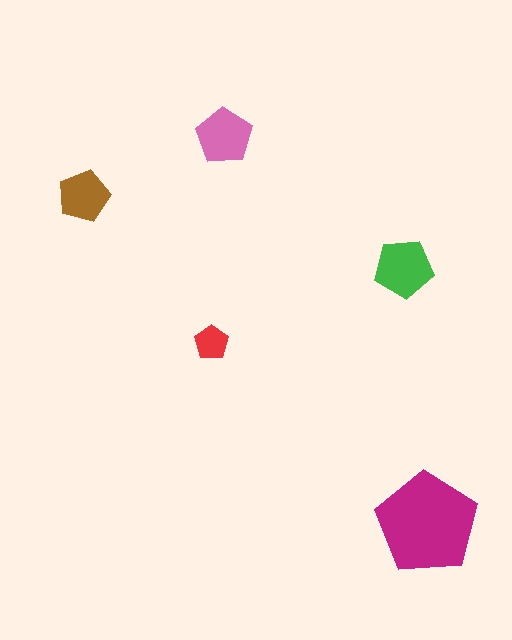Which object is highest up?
The pink pentagon is topmost.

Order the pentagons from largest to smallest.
the magenta one, the green one, the pink one, the brown one, the red one.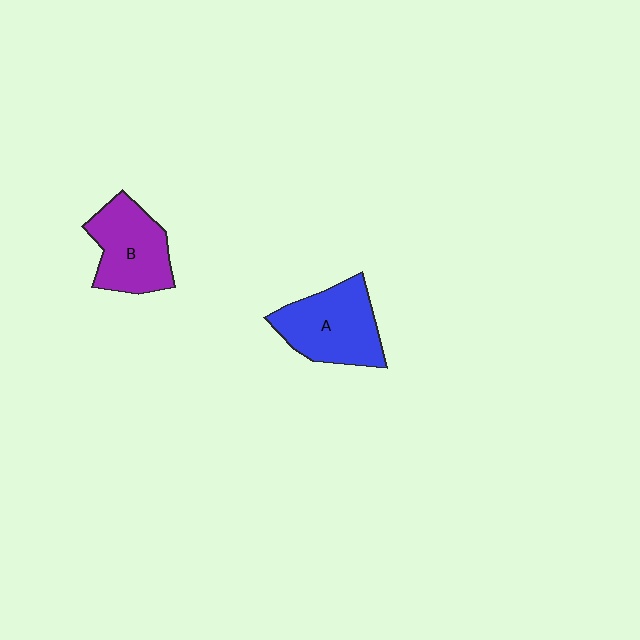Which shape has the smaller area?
Shape B (purple).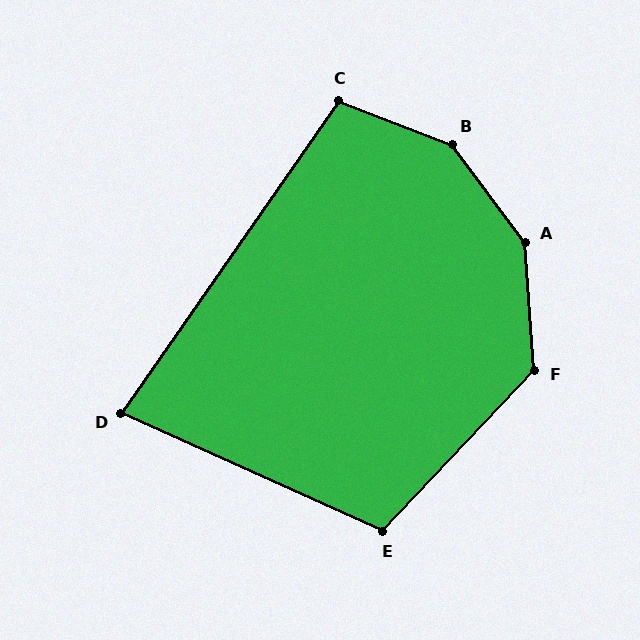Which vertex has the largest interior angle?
B, at approximately 148 degrees.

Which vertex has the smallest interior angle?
D, at approximately 79 degrees.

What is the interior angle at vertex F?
Approximately 133 degrees (obtuse).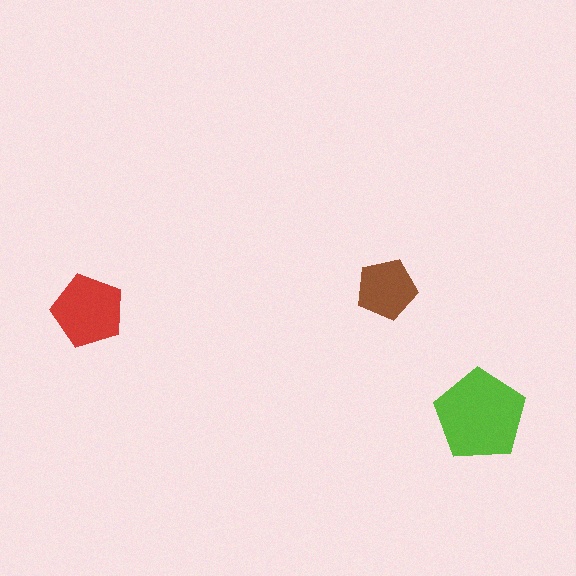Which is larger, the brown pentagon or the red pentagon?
The red one.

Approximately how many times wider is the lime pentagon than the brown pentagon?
About 1.5 times wider.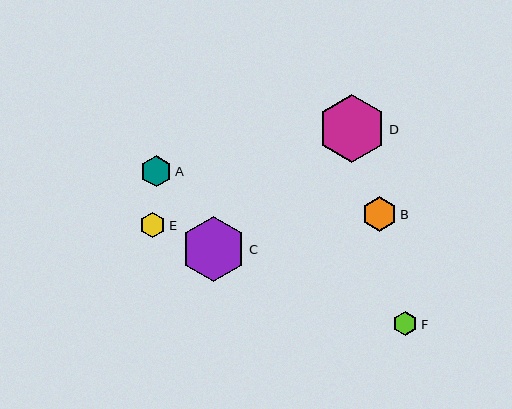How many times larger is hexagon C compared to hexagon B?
Hexagon C is approximately 1.9 times the size of hexagon B.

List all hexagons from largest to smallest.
From largest to smallest: D, C, B, A, E, F.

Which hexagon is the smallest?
Hexagon F is the smallest with a size of approximately 24 pixels.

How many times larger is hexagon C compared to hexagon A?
Hexagon C is approximately 2.1 times the size of hexagon A.